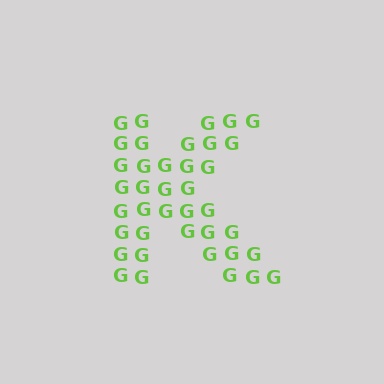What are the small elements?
The small elements are letter G's.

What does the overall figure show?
The overall figure shows the letter K.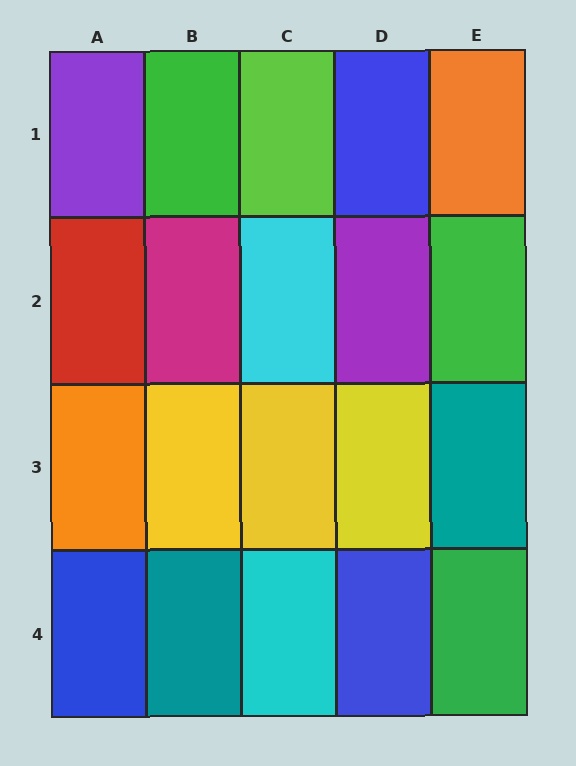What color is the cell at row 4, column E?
Green.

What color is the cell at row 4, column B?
Teal.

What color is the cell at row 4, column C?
Cyan.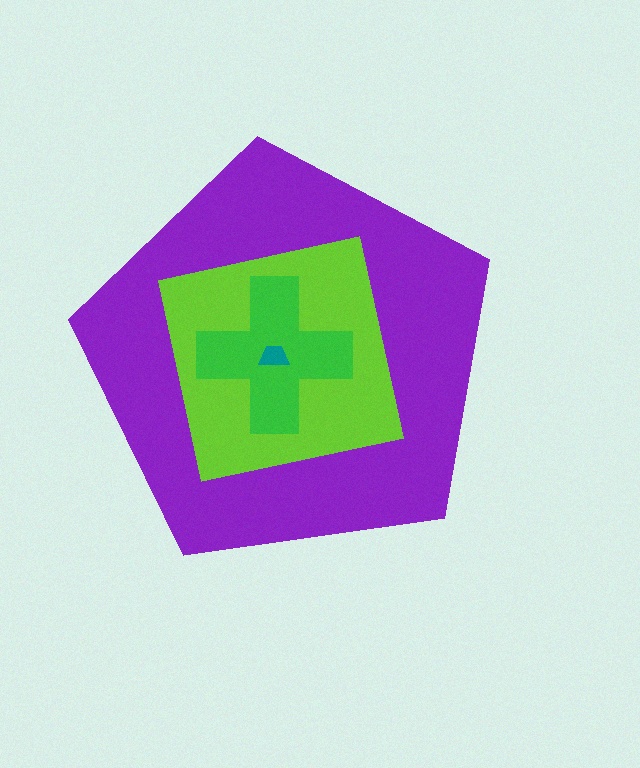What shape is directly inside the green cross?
The teal trapezoid.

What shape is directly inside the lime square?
The green cross.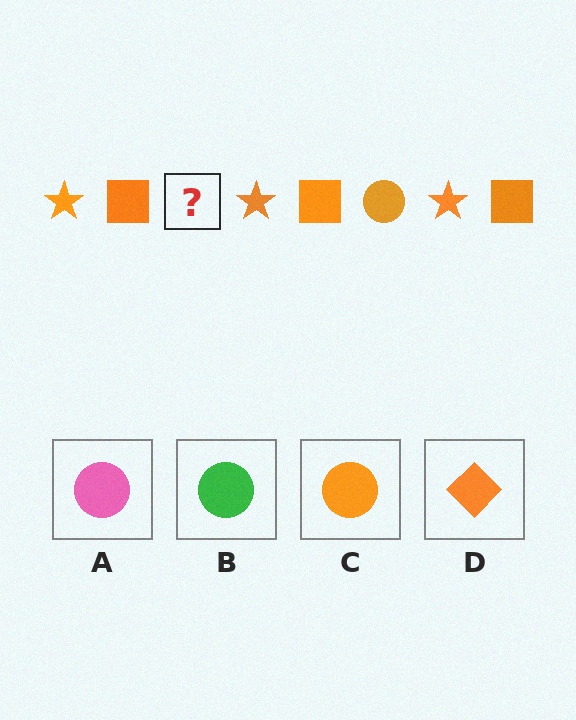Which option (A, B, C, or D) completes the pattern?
C.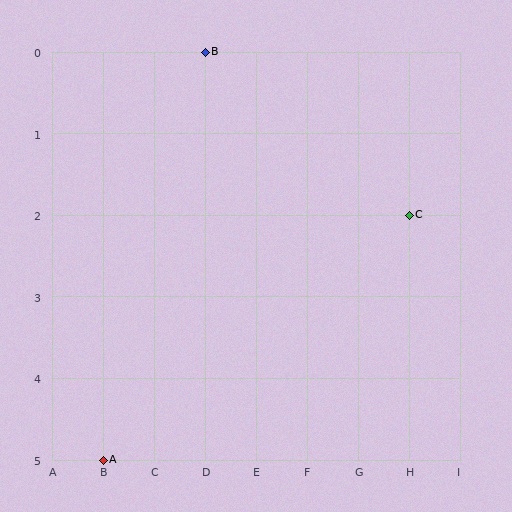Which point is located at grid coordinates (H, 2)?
Point C is at (H, 2).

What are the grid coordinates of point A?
Point A is at grid coordinates (B, 5).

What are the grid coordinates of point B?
Point B is at grid coordinates (D, 0).